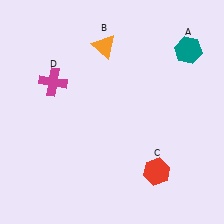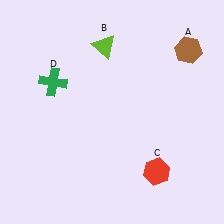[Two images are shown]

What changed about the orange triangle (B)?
In Image 1, B is orange. In Image 2, it changed to lime.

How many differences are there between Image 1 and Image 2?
There are 3 differences between the two images.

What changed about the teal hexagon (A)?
In Image 1, A is teal. In Image 2, it changed to brown.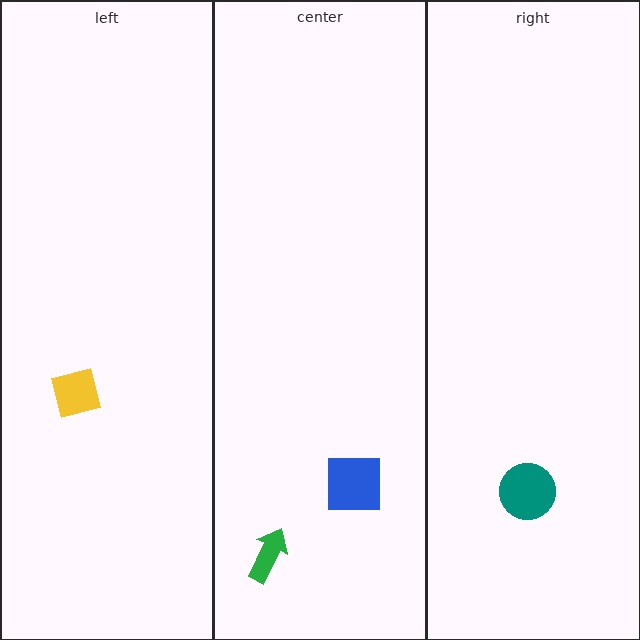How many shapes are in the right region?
1.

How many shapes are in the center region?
2.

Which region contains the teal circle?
The right region.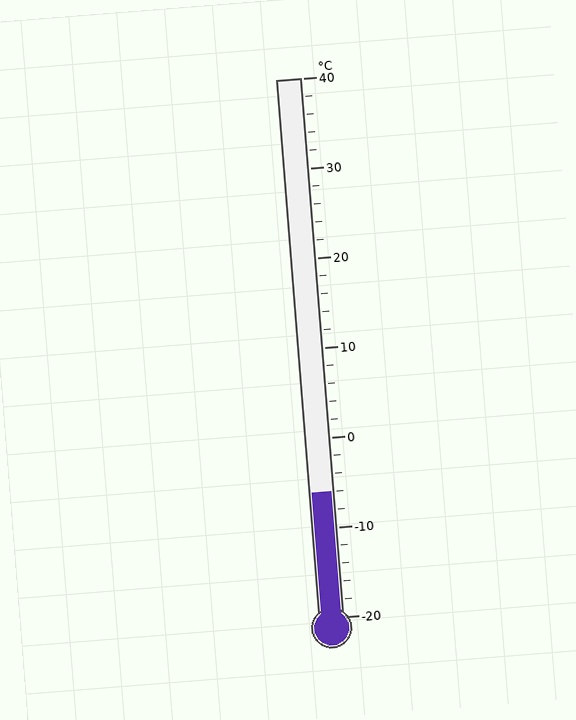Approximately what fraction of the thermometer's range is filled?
The thermometer is filled to approximately 25% of its range.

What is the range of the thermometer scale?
The thermometer scale ranges from -20°C to 40°C.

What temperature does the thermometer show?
The thermometer shows approximately -6°C.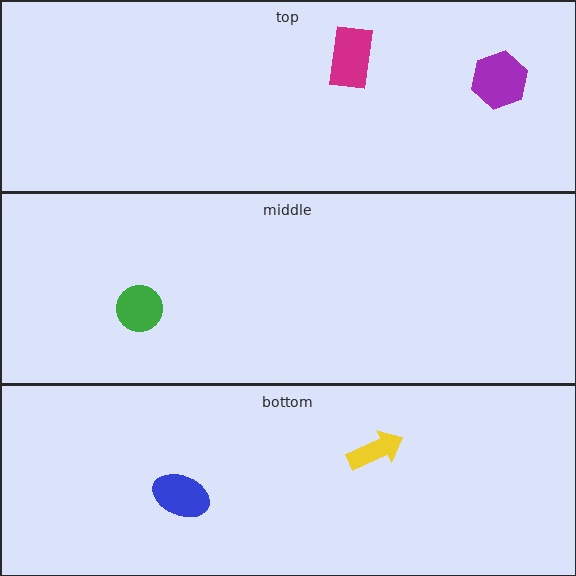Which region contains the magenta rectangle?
The top region.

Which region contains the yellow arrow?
The bottom region.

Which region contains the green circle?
The middle region.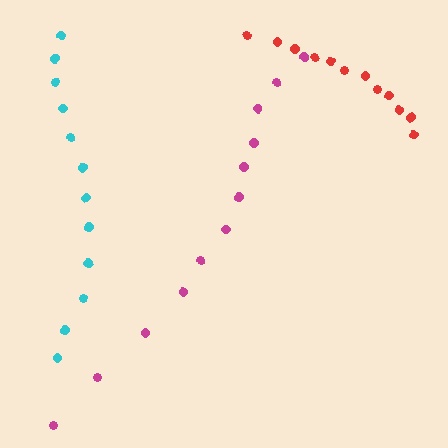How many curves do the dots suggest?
There are 3 distinct paths.